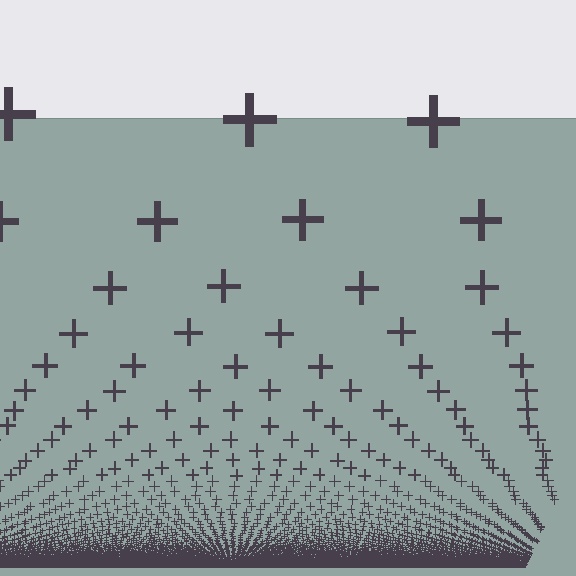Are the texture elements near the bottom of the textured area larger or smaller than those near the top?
Smaller. The gradient is inverted — elements near the bottom are smaller and denser.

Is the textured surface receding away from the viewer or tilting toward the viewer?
The surface appears to tilt toward the viewer. Texture elements get larger and sparser toward the top.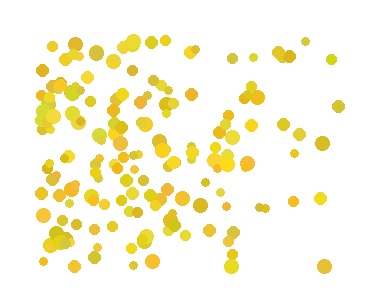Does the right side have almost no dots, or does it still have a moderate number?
Still a moderate number, just noticeably fewer than the left.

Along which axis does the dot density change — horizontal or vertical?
Horizontal.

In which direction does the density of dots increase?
From right to left, with the left side densest.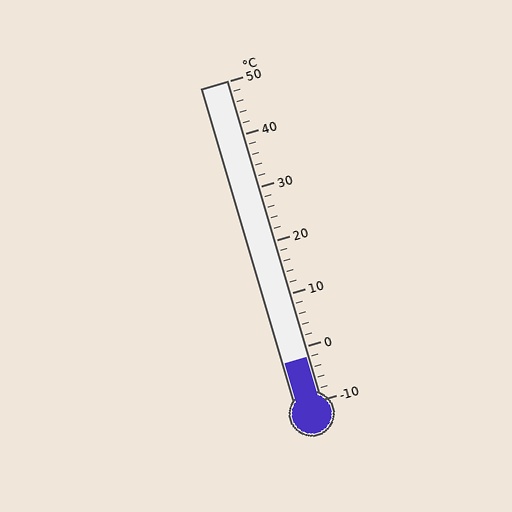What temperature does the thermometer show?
The thermometer shows approximately -2°C.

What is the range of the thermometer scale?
The thermometer scale ranges from -10°C to 50°C.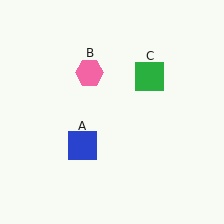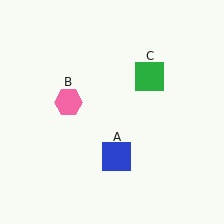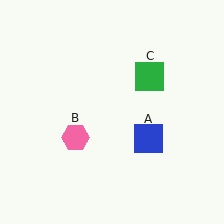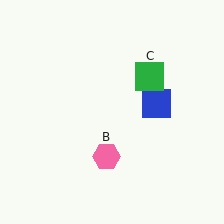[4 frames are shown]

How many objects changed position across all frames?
2 objects changed position: blue square (object A), pink hexagon (object B).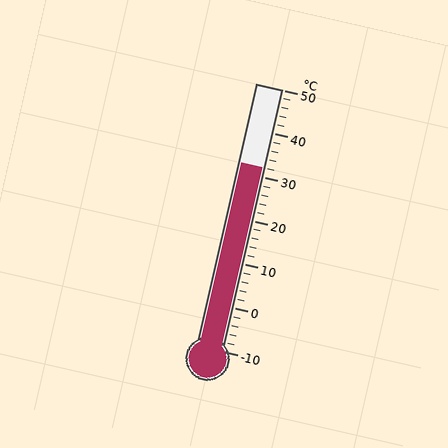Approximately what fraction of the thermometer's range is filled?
The thermometer is filled to approximately 70% of its range.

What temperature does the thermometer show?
The thermometer shows approximately 32°C.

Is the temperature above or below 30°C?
The temperature is above 30°C.